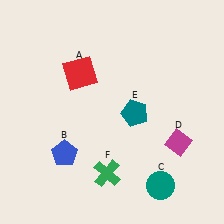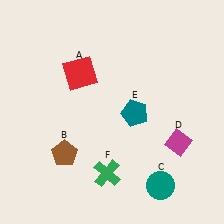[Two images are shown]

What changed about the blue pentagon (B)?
In Image 1, B is blue. In Image 2, it changed to brown.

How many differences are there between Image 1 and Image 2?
There is 1 difference between the two images.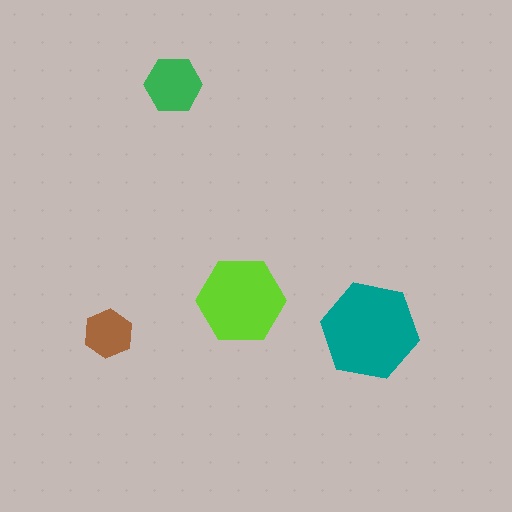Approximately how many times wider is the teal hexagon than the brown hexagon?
About 2 times wider.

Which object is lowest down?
The brown hexagon is bottommost.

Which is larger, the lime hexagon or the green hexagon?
The lime one.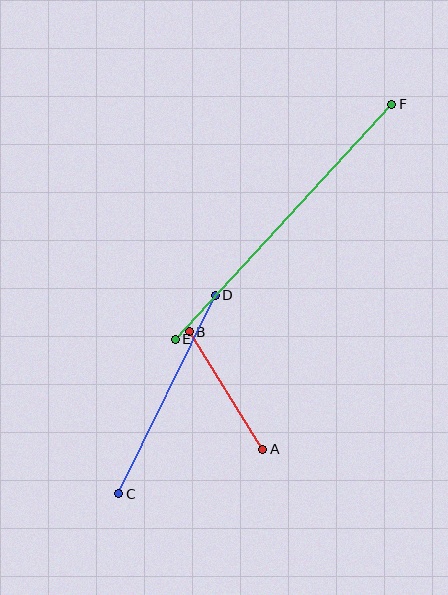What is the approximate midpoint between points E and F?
The midpoint is at approximately (284, 222) pixels.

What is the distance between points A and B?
The distance is approximately 139 pixels.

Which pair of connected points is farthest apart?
Points E and F are farthest apart.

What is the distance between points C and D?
The distance is approximately 220 pixels.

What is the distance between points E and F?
The distance is approximately 320 pixels.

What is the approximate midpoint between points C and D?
The midpoint is at approximately (167, 395) pixels.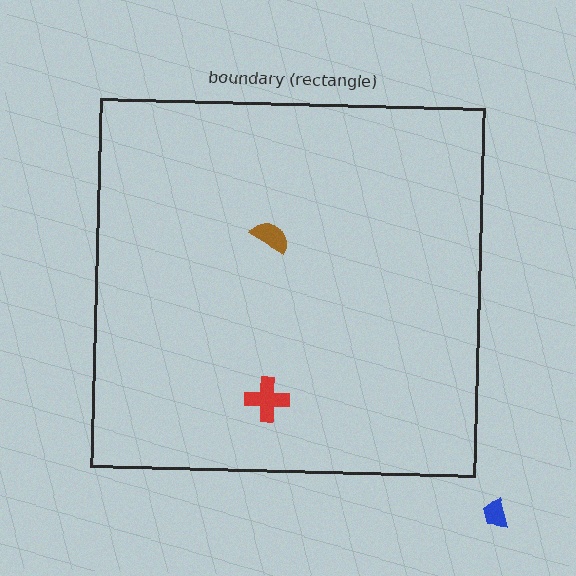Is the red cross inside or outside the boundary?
Inside.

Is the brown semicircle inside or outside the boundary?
Inside.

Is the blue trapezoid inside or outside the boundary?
Outside.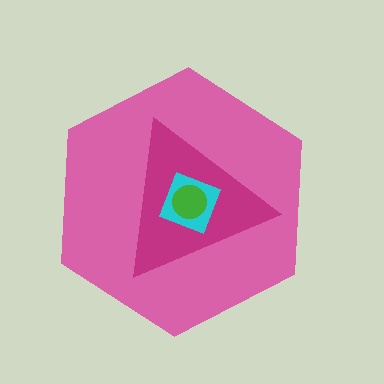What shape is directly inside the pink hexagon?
The magenta triangle.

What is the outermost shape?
The pink hexagon.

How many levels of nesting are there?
4.